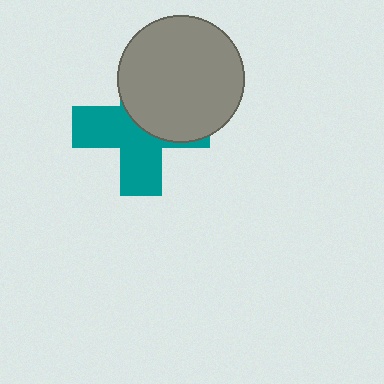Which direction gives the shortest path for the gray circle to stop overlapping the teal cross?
Moving toward the upper-right gives the shortest separation.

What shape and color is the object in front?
The object in front is a gray circle.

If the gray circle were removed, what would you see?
You would see the complete teal cross.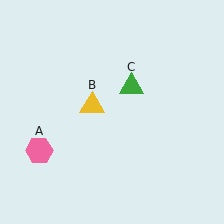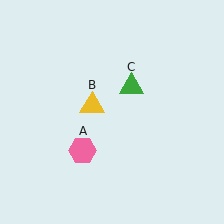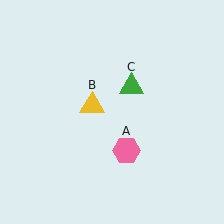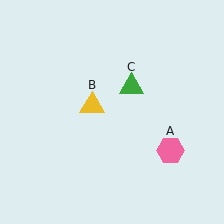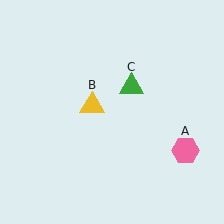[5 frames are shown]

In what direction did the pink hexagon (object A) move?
The pink hexagon (object A) moved right.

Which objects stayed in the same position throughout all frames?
Yellow triangle (object B) and green triangle (object C) remained stationary.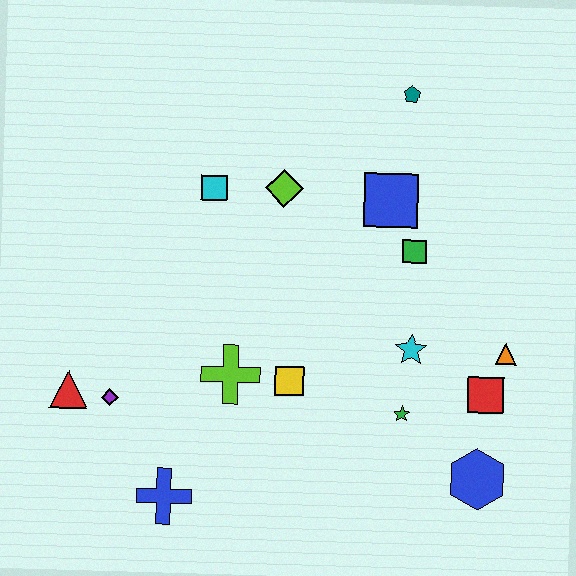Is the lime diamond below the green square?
No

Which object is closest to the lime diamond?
The cyan square is closest to the lime diamond.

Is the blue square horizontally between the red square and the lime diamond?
Yes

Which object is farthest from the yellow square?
The teal pentagon is farthest from the yellow square.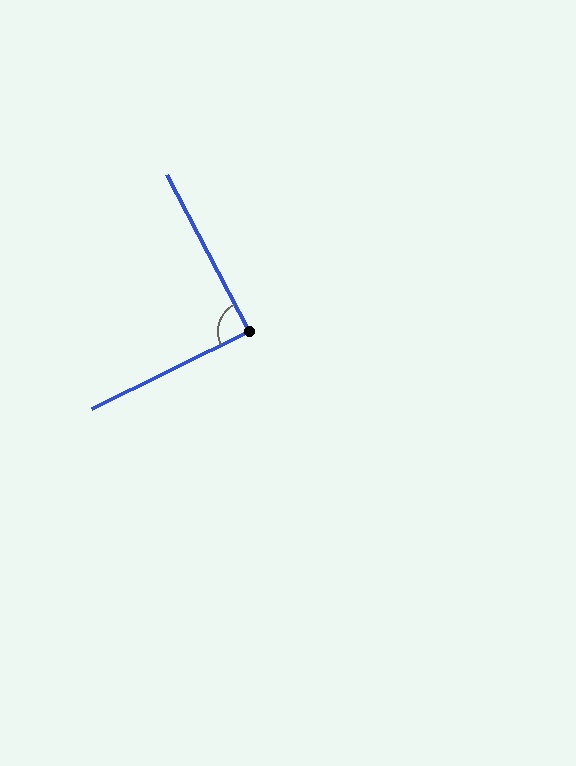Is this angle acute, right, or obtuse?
It is approximately a right angle.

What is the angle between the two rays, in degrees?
Approximately 89 degrees.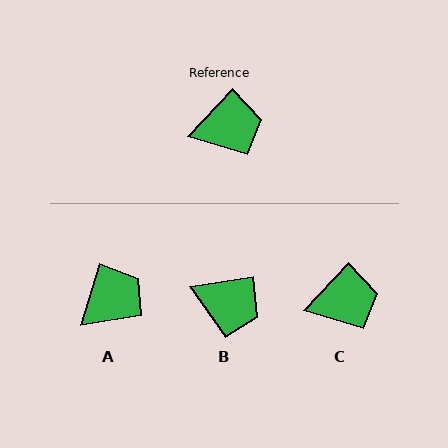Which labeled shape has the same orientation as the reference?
C.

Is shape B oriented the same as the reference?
No, it is off by about 38 degrees.